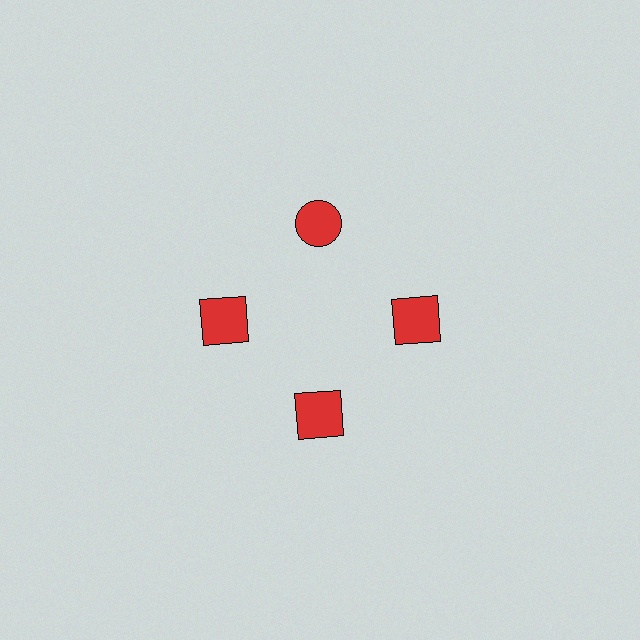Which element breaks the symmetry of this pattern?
The red circle at roughly the 12 o'clock position breaks the symmetry. All other shapes are red squares.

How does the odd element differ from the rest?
It has a different shape: circle instead of square.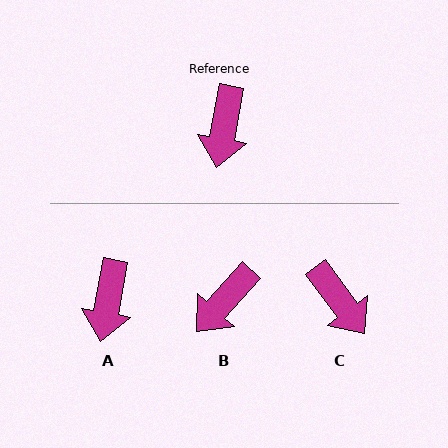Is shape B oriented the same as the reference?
No, it is off by about 32 degrees.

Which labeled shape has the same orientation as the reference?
A.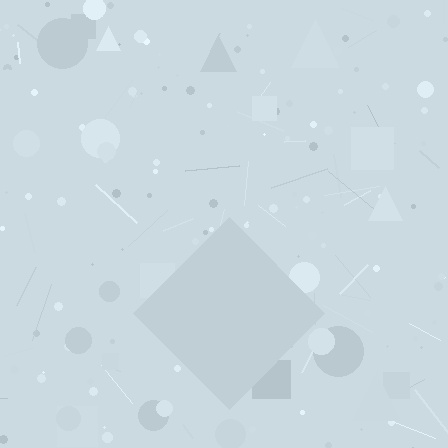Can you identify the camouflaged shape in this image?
The camouflaged shape is a diamond.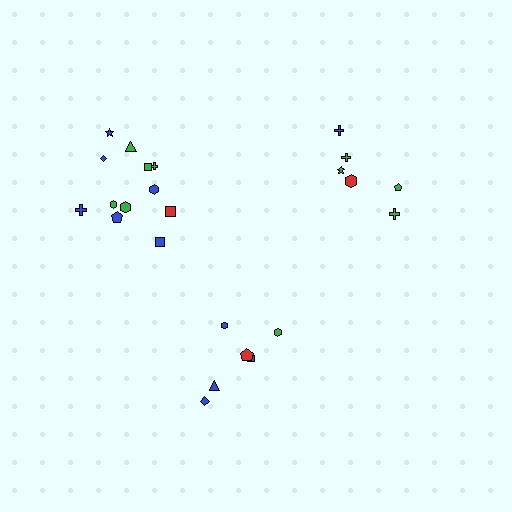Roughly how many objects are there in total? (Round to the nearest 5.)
Roughly 25 objects in total.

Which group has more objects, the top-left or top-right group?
The top-left group.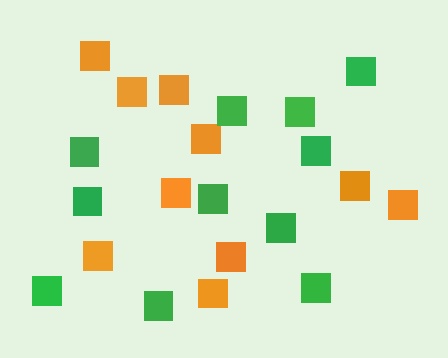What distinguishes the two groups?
There are 2 groups: one group of orange squares (10) and one group of green squares (11).